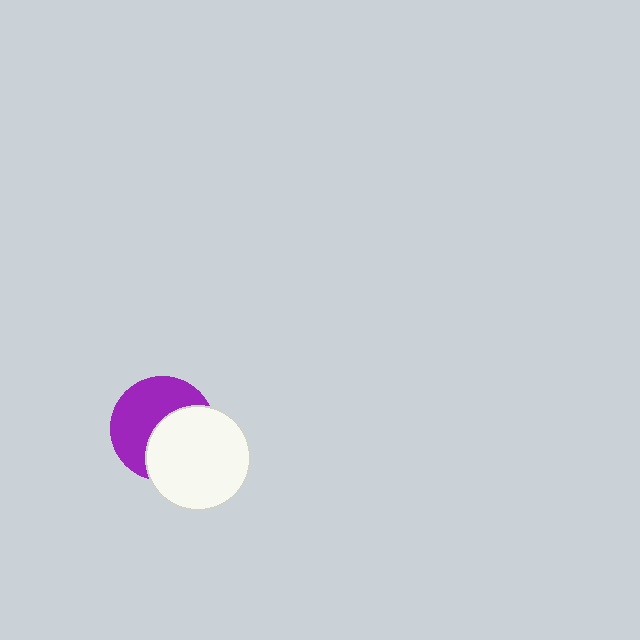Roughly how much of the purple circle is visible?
About half of it is visible (roughly 54%).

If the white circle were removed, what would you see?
You would see the complete purple circle.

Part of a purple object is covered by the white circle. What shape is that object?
It is a circle.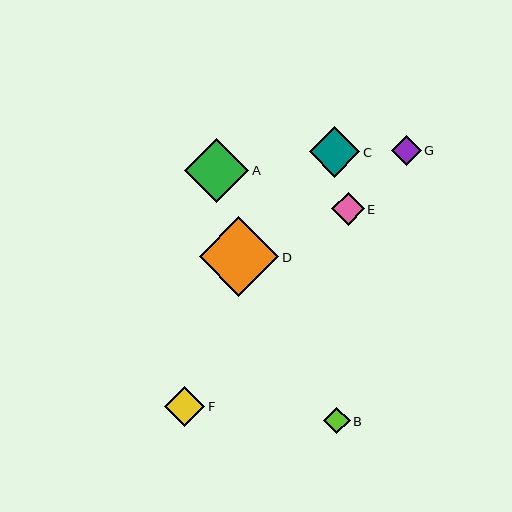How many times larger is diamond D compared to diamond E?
Diamond D is approximately 2.5 times the size of diamond E.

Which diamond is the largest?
Diamond D is the largest with a size of approximately 80 pixels.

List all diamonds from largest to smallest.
From largest to smallest: D, A, C, F, E, G, B.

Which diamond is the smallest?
Diamond B is the smallest with a size of approximately 26 pixels.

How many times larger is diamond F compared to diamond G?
Diamond F is approximately 1.3 times the size of diamond G.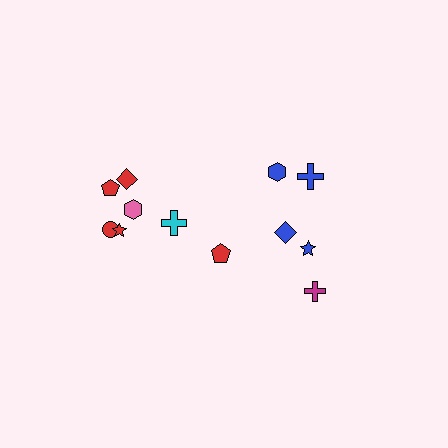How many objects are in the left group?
There are 7 objects.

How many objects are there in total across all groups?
There are 12 objects.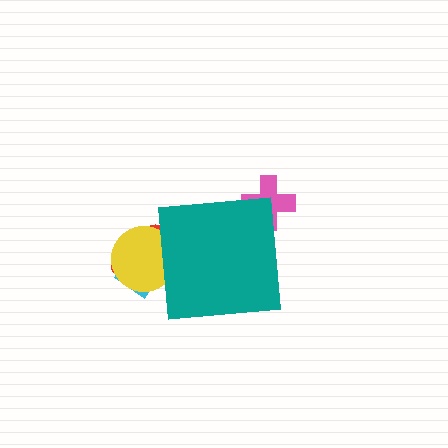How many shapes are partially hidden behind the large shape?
4 shapes are partially hidden.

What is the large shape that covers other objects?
A teal square.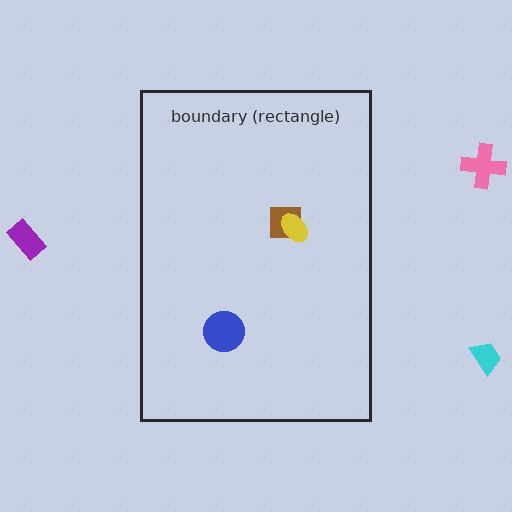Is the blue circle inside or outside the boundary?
Inside.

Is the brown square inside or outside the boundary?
Inside.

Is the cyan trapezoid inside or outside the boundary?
Outside.